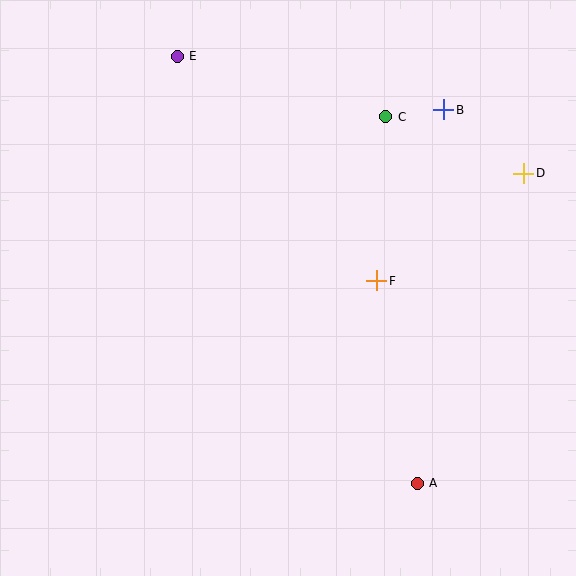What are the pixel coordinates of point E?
Point E is at (177, 56).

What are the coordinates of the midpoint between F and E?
The midpoint between F and E is at (277, 169).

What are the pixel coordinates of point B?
Point B is at (444, 110).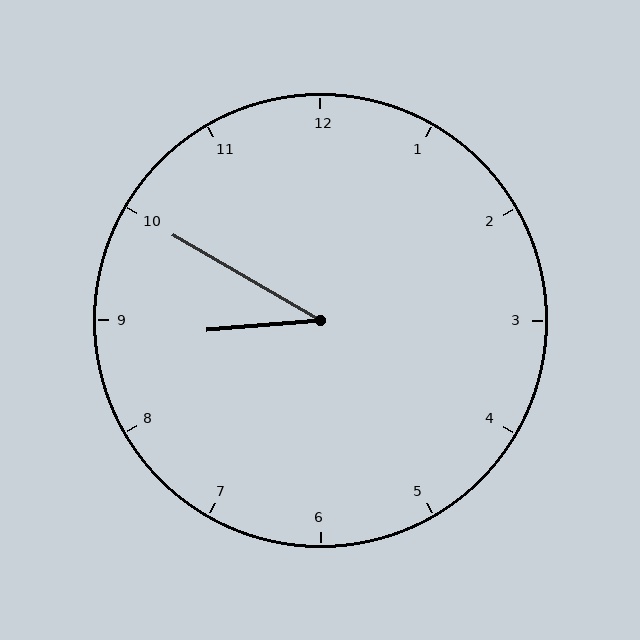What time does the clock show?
8:50.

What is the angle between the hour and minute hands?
Approximately 35 degrees.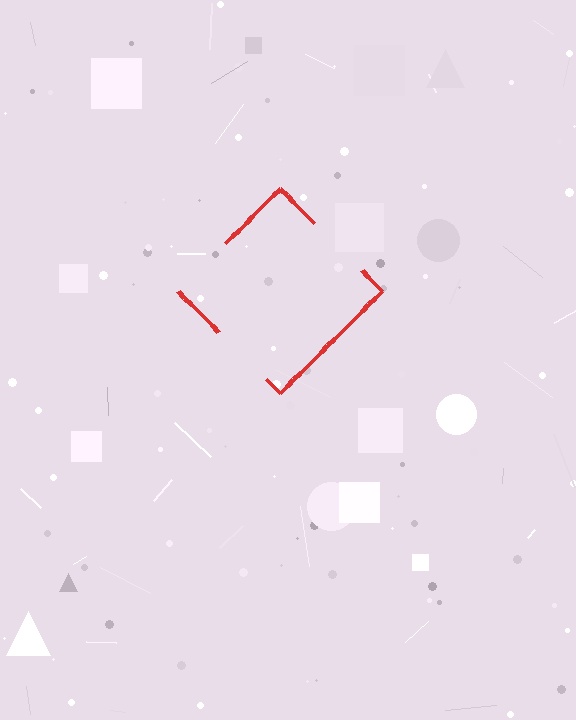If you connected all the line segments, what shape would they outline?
They would outline a diamond.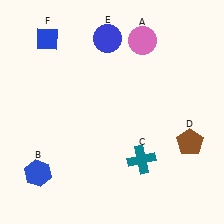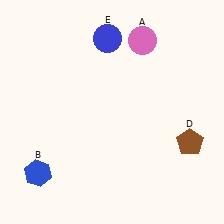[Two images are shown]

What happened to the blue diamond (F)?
The blue diamond (F) was removed in Image 2. It was in the top-left area of Image 1.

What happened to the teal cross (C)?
The teal cross (C) was removed in Image 2. It was in the bottom-right area of Image 1.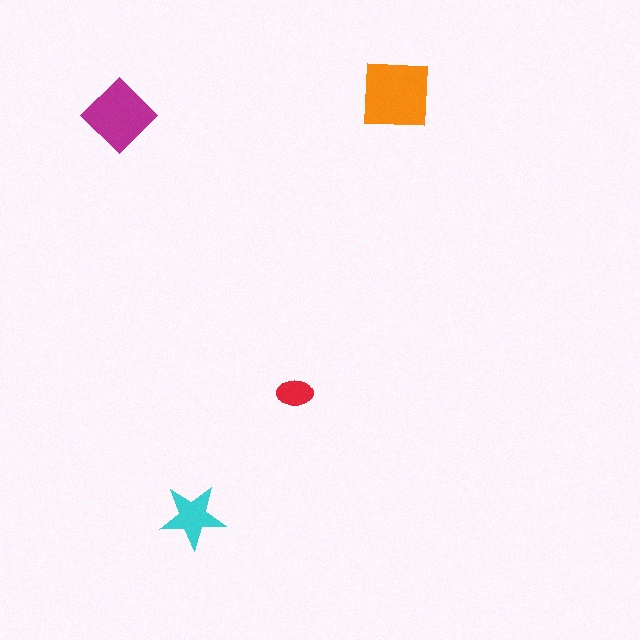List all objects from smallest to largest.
The red ellipse, the cyan star, the magenta diamond, the orange square.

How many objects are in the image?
There are 4 objects in the image.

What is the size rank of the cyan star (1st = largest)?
3rd.